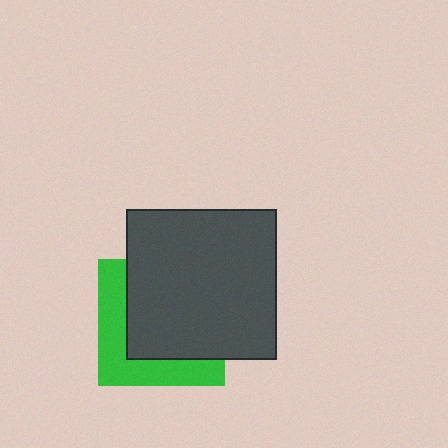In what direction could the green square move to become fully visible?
The green square could move toward the lower-left. That would shift it out from behind the dark gray square entirely.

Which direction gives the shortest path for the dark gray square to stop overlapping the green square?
Moving toward the upper-right gives the shortest separation.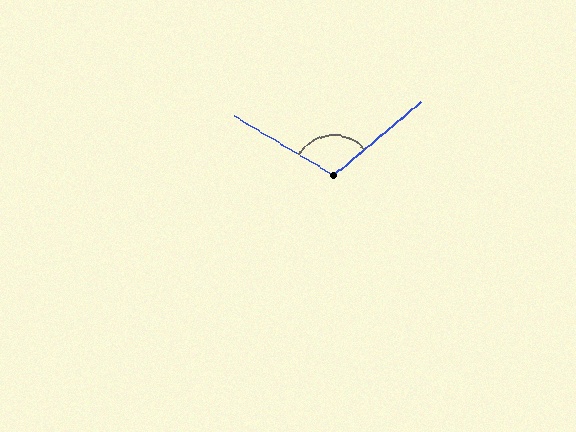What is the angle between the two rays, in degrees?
Approximately 110 degrees.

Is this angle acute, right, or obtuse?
It is obtuse.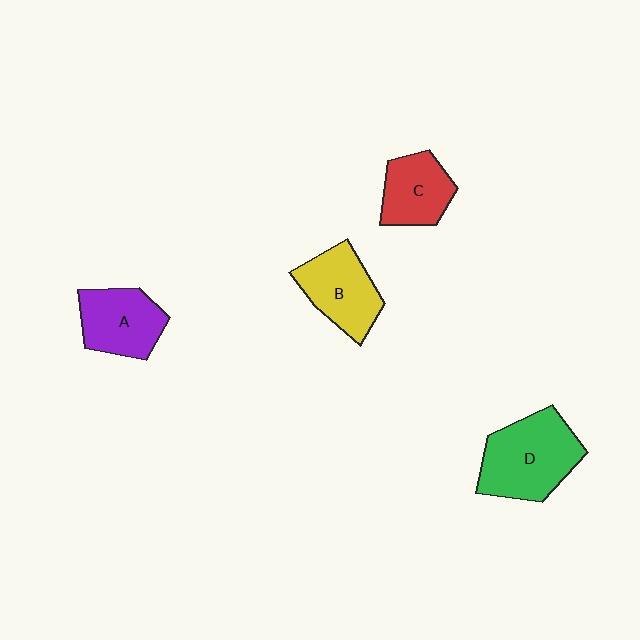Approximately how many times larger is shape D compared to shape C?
Approximately 1.5 times.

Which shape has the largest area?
Shape D (green).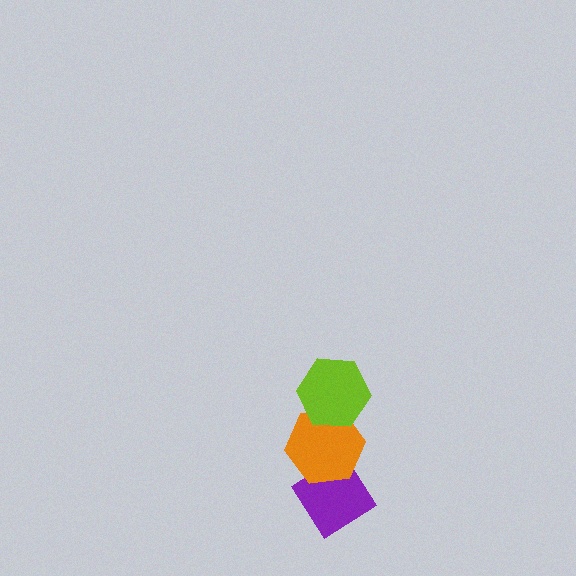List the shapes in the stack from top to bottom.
From top to bottom: the lime hexagon, the orange hexagon, the purple diamond.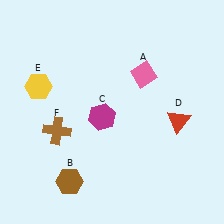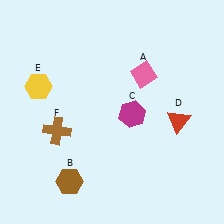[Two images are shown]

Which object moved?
The magenta hexagon (C) moved right.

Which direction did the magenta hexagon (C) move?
The magenta hexagon (C) moved right.